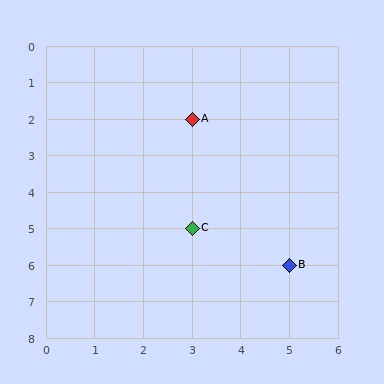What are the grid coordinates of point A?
Point A is at grid coordinates (3, 2).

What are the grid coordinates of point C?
Point C is at grid coordinates (3, 5).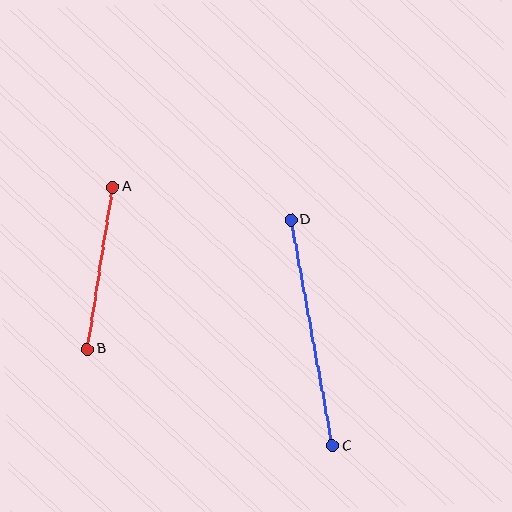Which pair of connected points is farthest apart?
Points C and D are farthest apart.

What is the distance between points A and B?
The distance is approximately 164 pixels.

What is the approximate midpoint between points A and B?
The midpoint is at approximately (100, 268) pixels.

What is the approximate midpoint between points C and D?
The midpoint is at approximately (312, 333) pixels.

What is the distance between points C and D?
The distance is approximately 230 pixels.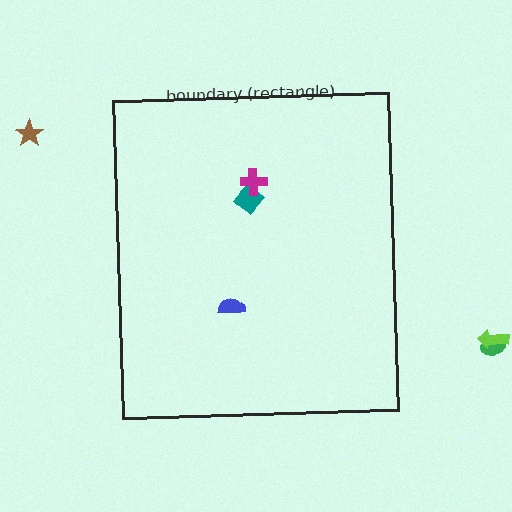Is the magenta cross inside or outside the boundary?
Inside.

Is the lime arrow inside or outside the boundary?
Outside.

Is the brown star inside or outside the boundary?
Outside.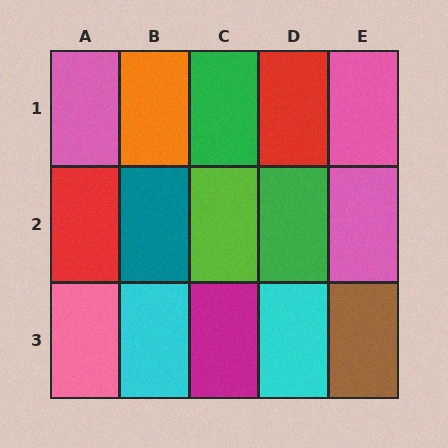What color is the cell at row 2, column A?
Red.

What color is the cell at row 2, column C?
Lime.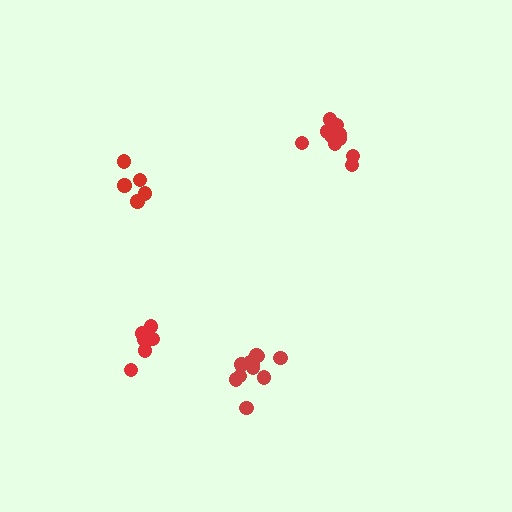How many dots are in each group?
Group 1: 5 dots, Group 2: 11 dots, Group 3: 11 dots, Group 4: 6 dots (33 total).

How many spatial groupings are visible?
There are 4 spatial groupings.